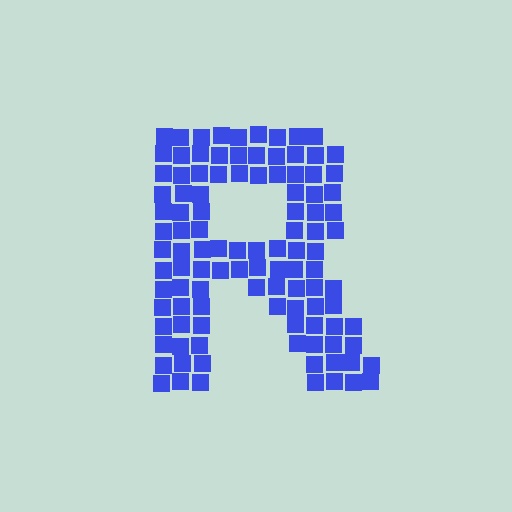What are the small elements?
The small elements are squares.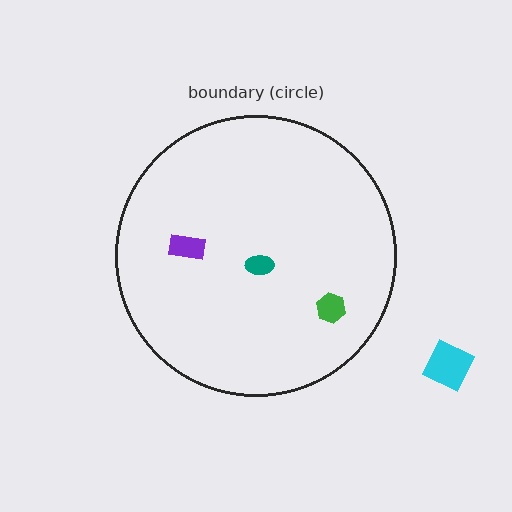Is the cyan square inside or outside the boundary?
Outside.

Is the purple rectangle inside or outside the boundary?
Inside.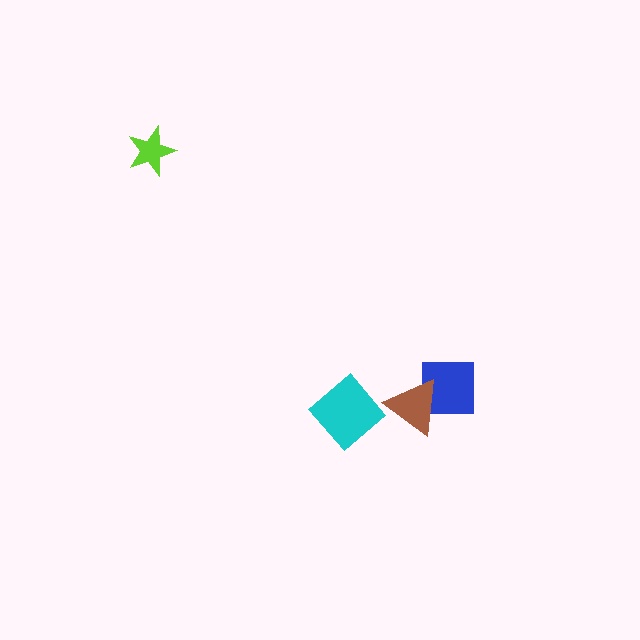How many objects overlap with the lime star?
0 objects overlap with the lime star.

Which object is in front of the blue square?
The brown triangle is in front of the blue square.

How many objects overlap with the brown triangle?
1 object overlaps with the brown triangle.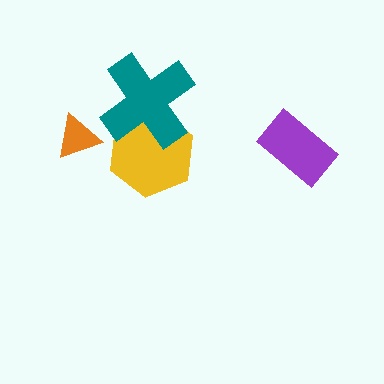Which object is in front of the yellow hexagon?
The teal cross is in front of the yellow hexagon.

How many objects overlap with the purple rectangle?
0 objects overlap with the purple rectangle.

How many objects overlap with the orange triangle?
0 objects overlap with the orange triangle.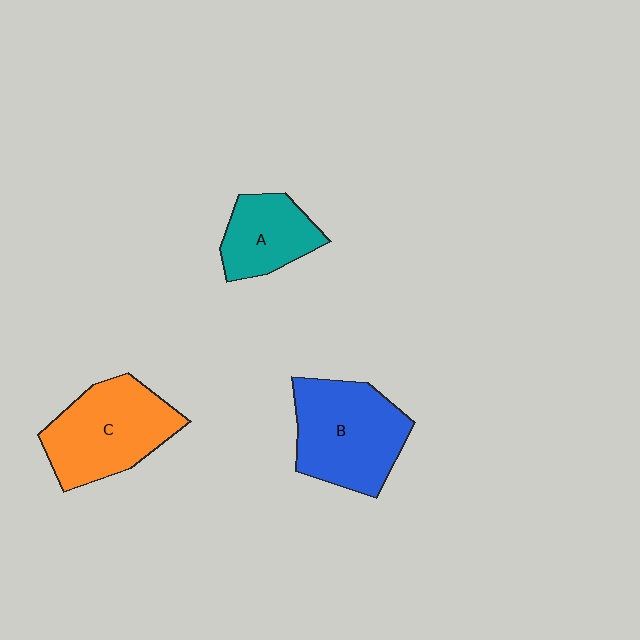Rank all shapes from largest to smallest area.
From largest to smallest: B (blue), C (orange), A (teal).